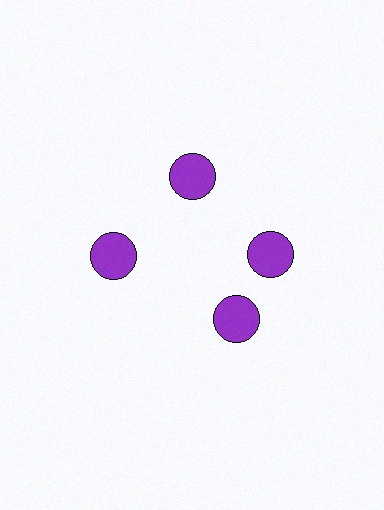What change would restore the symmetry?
The symmetry would be restored by rotating it back into even spacing with its neighbors so that all 4 circles sit at equal angles and equal distance from the center.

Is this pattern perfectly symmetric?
No. The 4 purple circles are arranged in a ring, but one element near the 6 o'clock position is rotated out of alignment along the ring, breaking the 4-fold rotational symmetry.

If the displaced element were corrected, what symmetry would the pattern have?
It would have 4-fold rotational symmetry — the pattern would map onto itself every 90 degrees.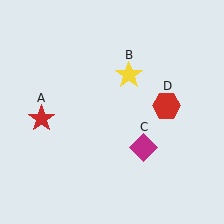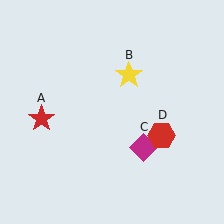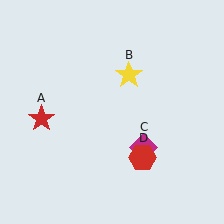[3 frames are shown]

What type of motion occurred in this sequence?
The red hexagon (object D) rotated clockwise around the center of the scene.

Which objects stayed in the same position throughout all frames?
Red star (object A) and yellow star (object B) and magenta diamond (object C) remained stationary.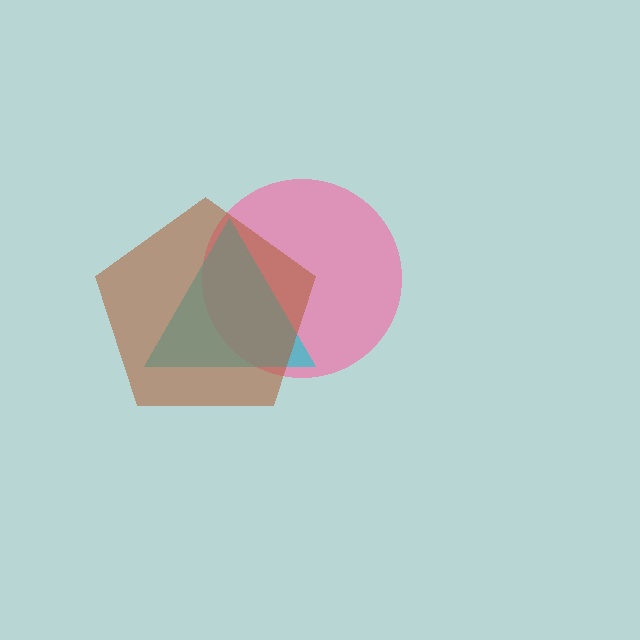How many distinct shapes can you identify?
There are 3 distinct shapes: a pink circle, a cyan triangle, a brown pentagon.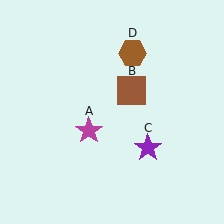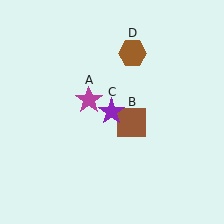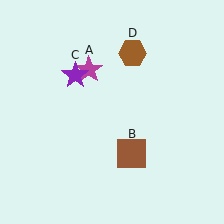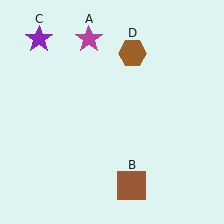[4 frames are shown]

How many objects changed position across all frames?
3 objects changed position: magenta star (object A), brown square (object B), purple star (object C).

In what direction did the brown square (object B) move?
The brown square (object B) moved down.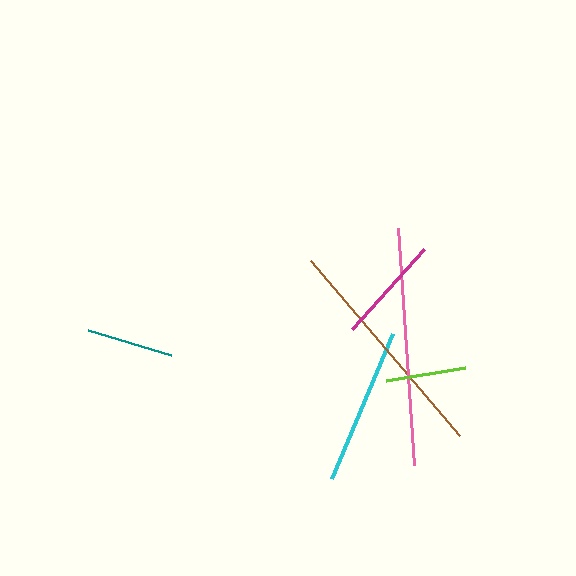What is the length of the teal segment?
The teal segment is approximately 87 pixels long.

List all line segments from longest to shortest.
From longest to shortest: pink, brown, cyan, magenta, teal, lime.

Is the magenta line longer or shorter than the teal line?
The magenta line is longer than the teal line.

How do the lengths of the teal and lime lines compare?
The teal and lime lines are approximately the same length.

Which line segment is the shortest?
The lime line is the shortest at approximately 81 pixels.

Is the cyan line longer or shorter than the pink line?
The pink line is longer than the cyan line.